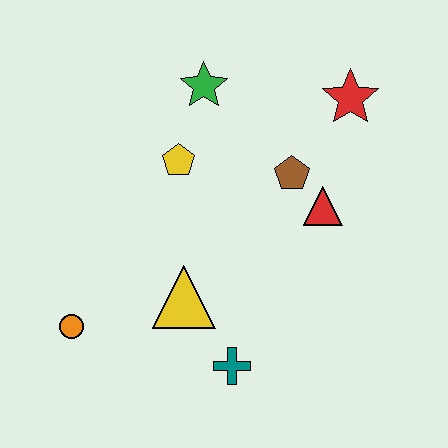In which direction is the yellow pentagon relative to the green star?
The yellow pentagon is below the green star.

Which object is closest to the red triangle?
The brown pentagon is closest to the red triangle.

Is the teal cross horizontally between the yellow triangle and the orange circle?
No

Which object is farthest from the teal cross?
The red star is farthest from the teal cross.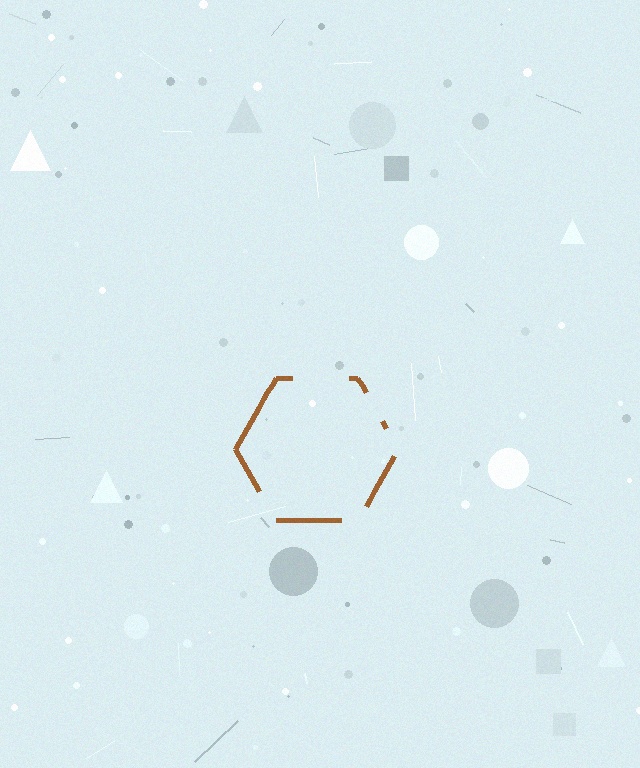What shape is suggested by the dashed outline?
The dashed outline suggests a hexagon.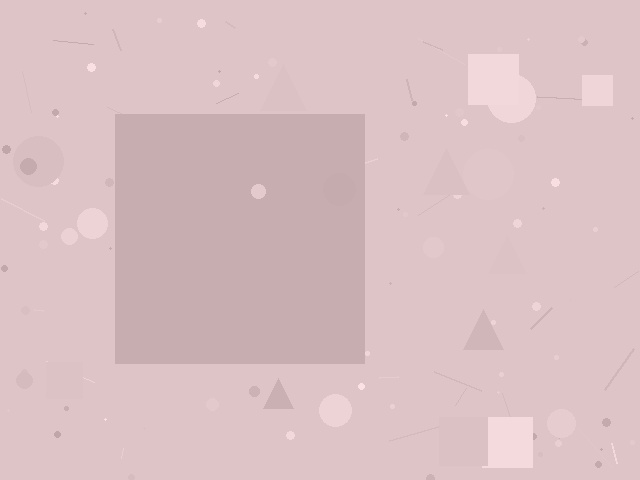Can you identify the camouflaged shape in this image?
The camouflaged shape is a square.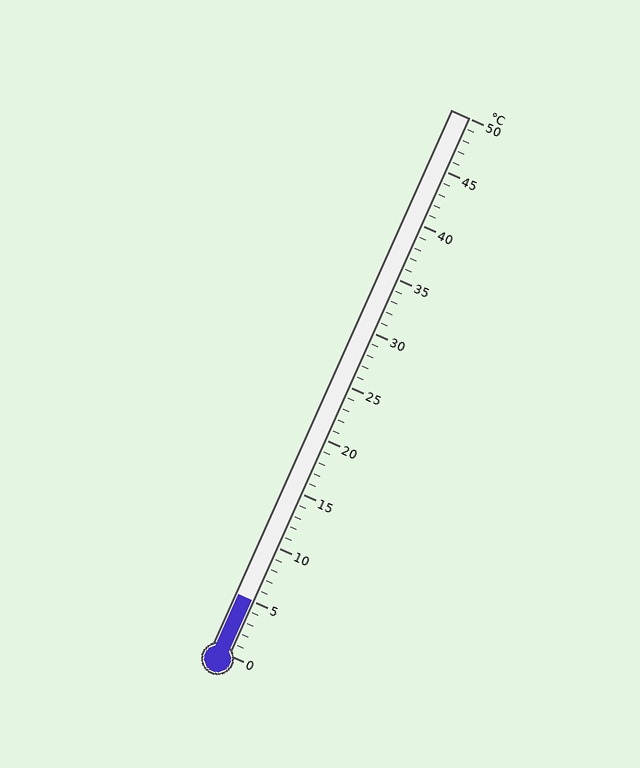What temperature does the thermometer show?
The thermometer shows approximately 5°C.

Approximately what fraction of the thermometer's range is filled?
The thermometer is filled to approximately 10% of its range.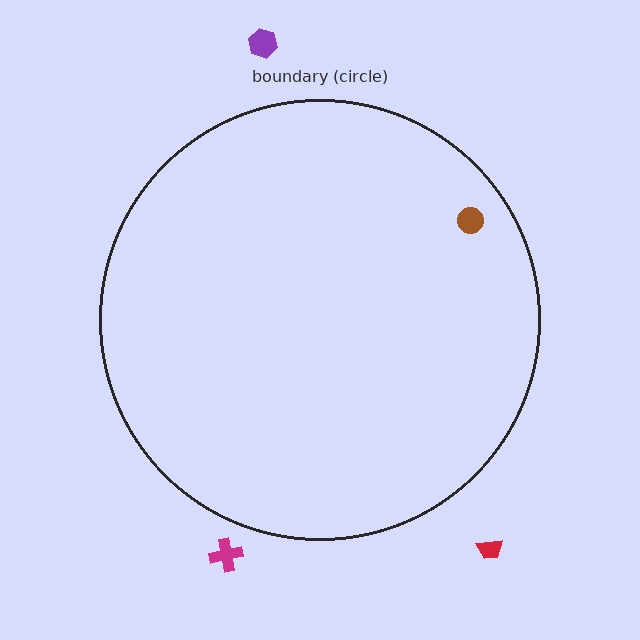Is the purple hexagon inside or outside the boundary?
Outside.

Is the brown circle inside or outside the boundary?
Inside.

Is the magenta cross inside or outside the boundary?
Outside.